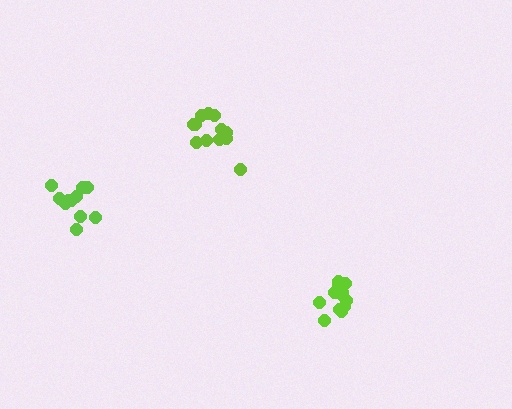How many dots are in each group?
Group 1: 12 dots, Group 2: 13 dots, Group 3: 11 dots (36 total).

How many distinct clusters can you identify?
There are 3 distinct clusters.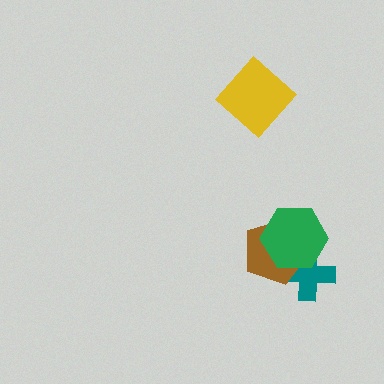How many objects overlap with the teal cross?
2 objects overlap with the teal cross.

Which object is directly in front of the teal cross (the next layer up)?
The brown pentagon is directly in front of the teal cross.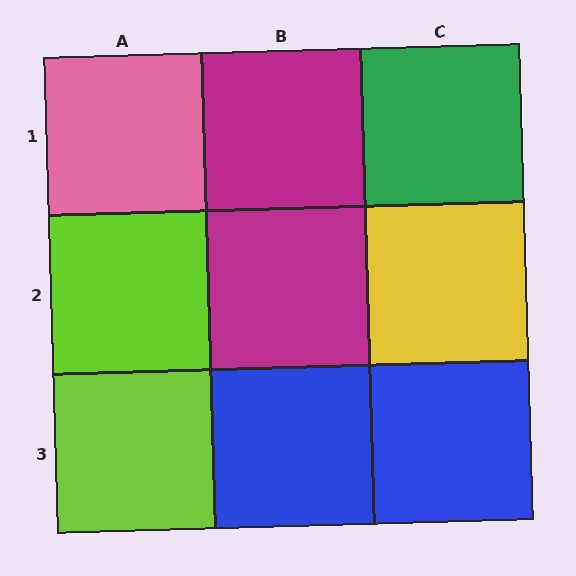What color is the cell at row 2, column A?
Lime.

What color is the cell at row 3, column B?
Blue.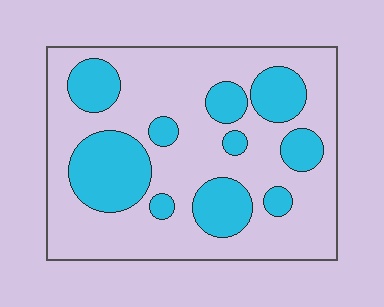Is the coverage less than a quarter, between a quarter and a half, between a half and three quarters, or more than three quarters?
Between a quarter and a half.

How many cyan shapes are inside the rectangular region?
10.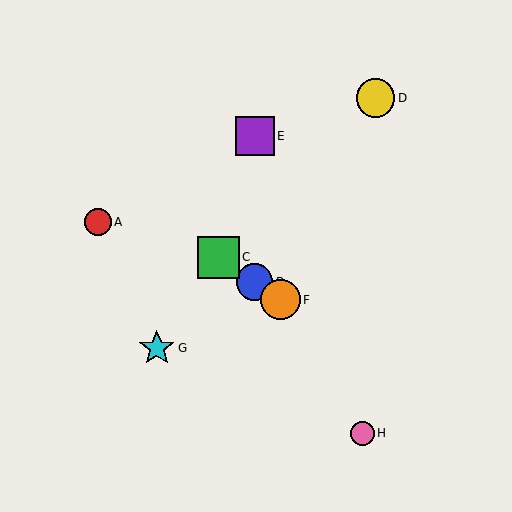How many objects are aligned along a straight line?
3 objects (B, C, F) are aligned along a straight line.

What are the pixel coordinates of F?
Object F is at (280, 300).